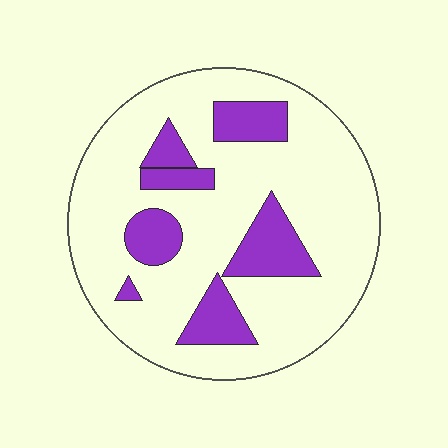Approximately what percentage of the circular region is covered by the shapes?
Approximately 20%.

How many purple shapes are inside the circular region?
7.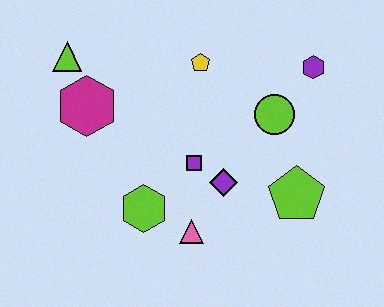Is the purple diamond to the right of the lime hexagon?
Yes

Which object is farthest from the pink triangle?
The lime triangle is farthest from the pink triangle.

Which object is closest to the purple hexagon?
The lime circle is closest to the purple hexagon.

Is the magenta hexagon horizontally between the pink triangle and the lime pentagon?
No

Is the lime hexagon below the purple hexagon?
Yes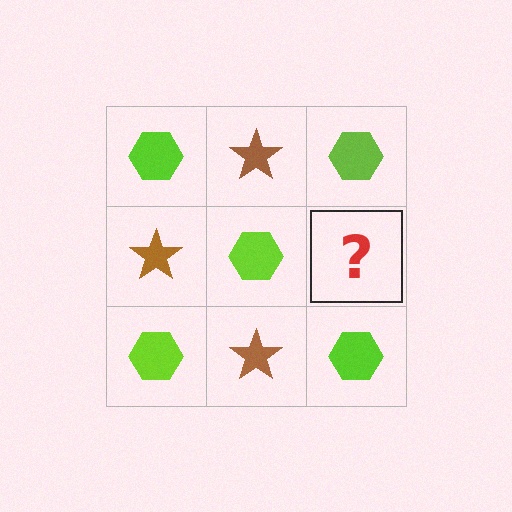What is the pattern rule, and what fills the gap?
The rule is that it alternates lime hexagon and brown star in a checkerboard pattern. The gap should be filled with a brown star.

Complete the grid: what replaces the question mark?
The question mark should be replaced with a brown star.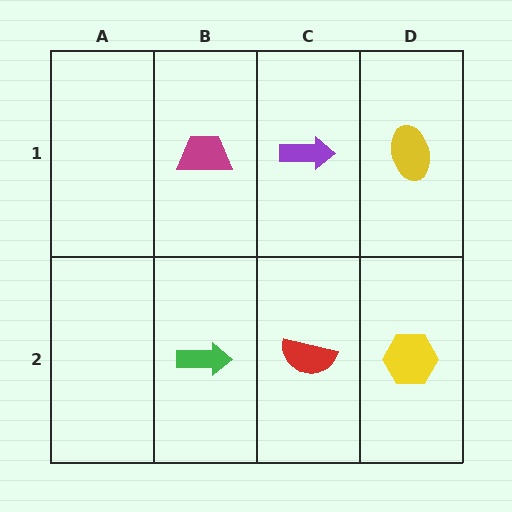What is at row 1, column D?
A yellow ellipse.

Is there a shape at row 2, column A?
No, that cell is empty.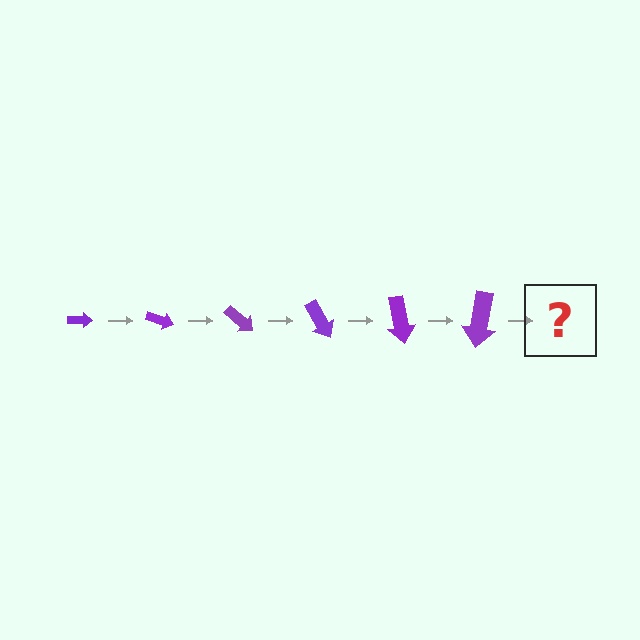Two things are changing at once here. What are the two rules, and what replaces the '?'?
The two rules are that the arrow grows larger each step and it rotates 20 degrees each step. The '?' should be an arrow, larger than the previous one and rotated 120 degrees from the start.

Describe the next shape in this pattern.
It should be an arrow, larger than the previous one and rotated 120 degrees from the start.